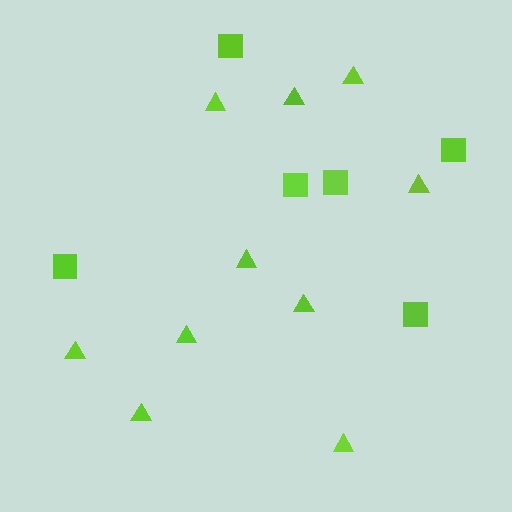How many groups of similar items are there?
There are 2 groups: one group of squares (6) and one group of triangles (10).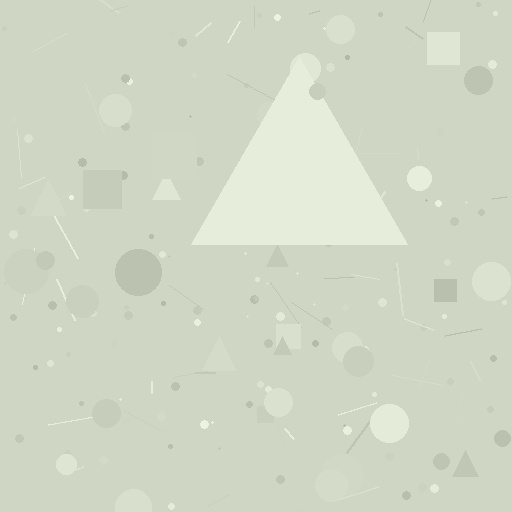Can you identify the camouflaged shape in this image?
The camouflaged shape is a triangle.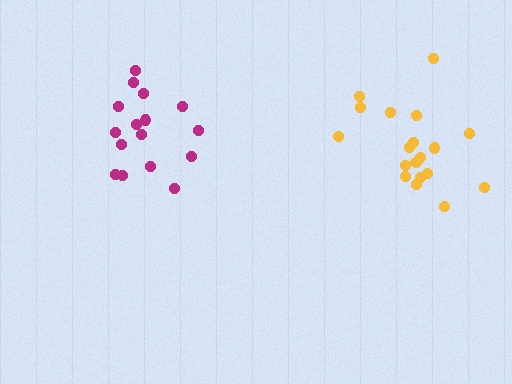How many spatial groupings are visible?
There are 2 spatial groupings.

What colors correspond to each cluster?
The clusters are colored: magenta, yellow.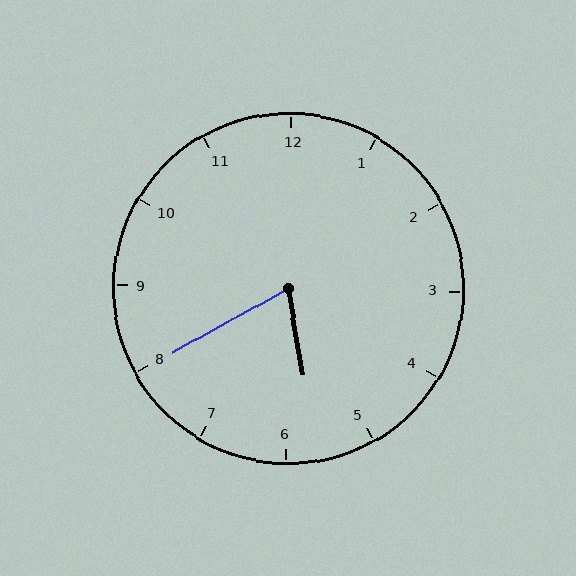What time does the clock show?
5:40.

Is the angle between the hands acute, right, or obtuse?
It is acute.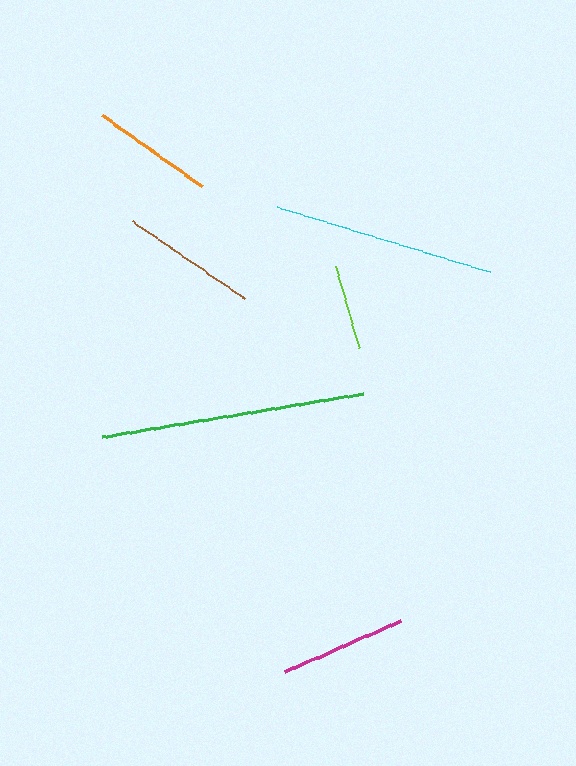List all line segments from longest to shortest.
From longest to shortest: green, cyan, brown, magenta, orange, lime.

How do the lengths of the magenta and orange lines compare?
The magenta and orange lines are approximately the same length.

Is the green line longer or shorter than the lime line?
The green line is longer than the lime line.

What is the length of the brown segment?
The brown segment is approximately 137 pixels long.